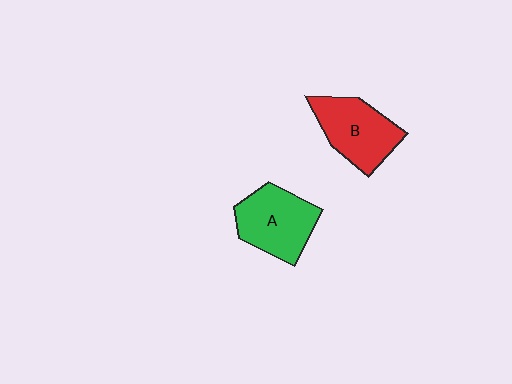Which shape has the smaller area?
Shape B (red).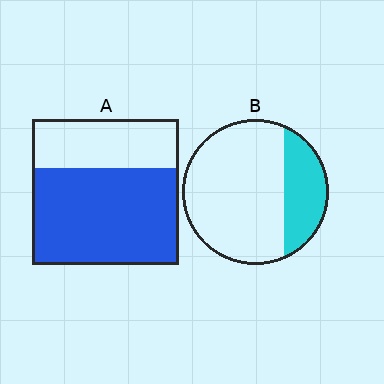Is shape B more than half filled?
No.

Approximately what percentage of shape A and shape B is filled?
A is approximately 65% and B is approximately 25%.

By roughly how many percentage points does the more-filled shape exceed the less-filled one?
By roughly 40 percentage points (A over B).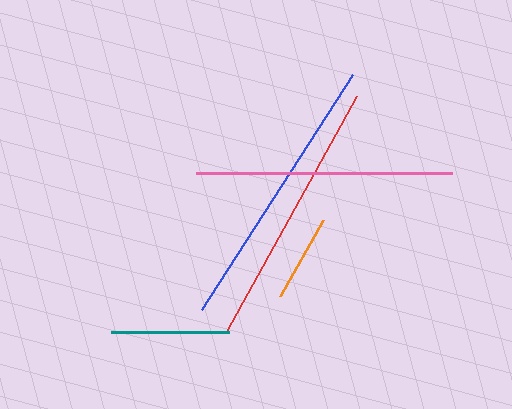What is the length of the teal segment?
The teal segment is approximately 118 pixels long.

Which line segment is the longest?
The blue line is the longest at approximately 280 pixels.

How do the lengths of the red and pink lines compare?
The red and pink lines are approximately the same length.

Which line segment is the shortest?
The orange line is the shortest at approximately 87 pixels.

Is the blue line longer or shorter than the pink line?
The blue line is longer than the pink line.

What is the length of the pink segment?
The pink segment is approximately 256 pixels long.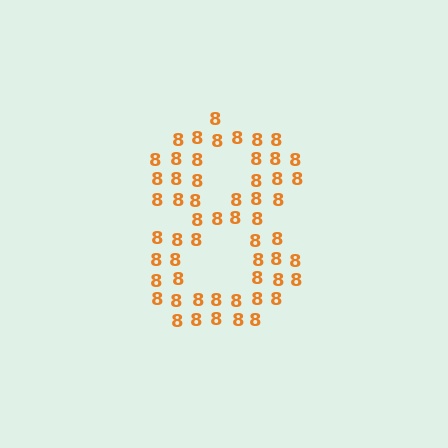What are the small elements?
The small elements are digit 8's.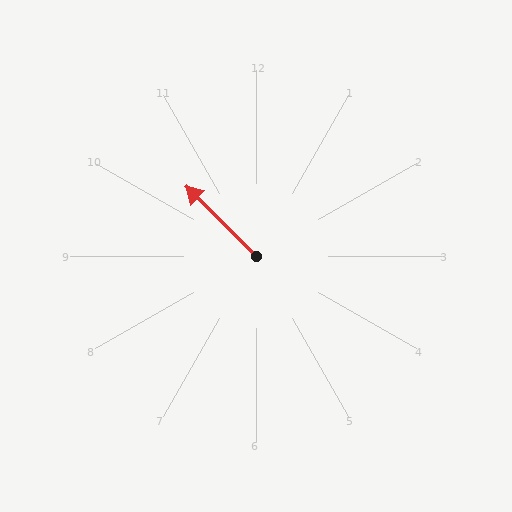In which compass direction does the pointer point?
Northwest.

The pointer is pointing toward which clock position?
Roughly 10 o'clock.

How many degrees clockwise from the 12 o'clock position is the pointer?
Approximately 315 degrees.